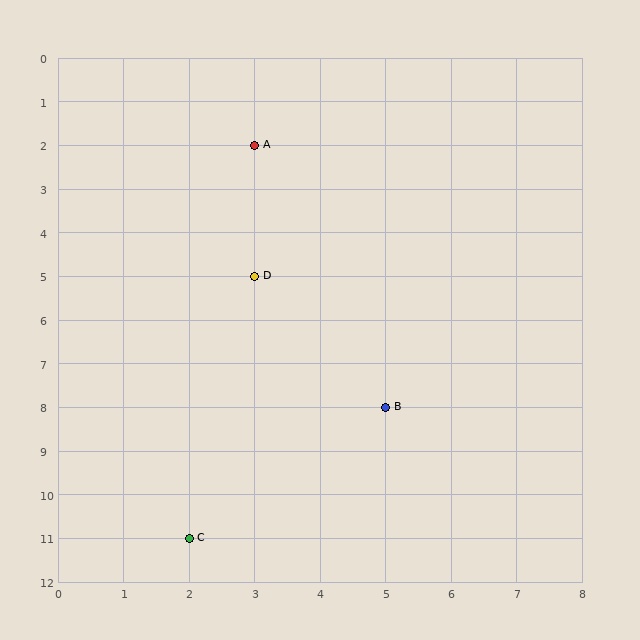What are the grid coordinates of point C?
Point C is at grid coordinates (2, 11).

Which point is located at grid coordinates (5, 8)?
Point B is at (5, 8).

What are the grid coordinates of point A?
Point A is at grid coordinates (3, 2).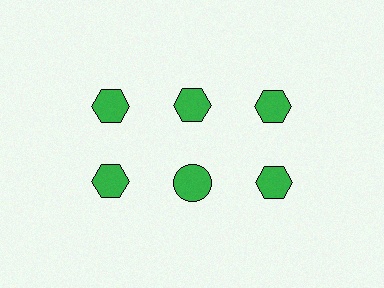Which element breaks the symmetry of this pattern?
The green circle in the second row, second from left column breaks the symmetry. All other shapes are green hexagons.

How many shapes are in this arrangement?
There are 6 shapes arranged in a grid pattern.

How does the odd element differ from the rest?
It has a different shape: circle instead of hexagon.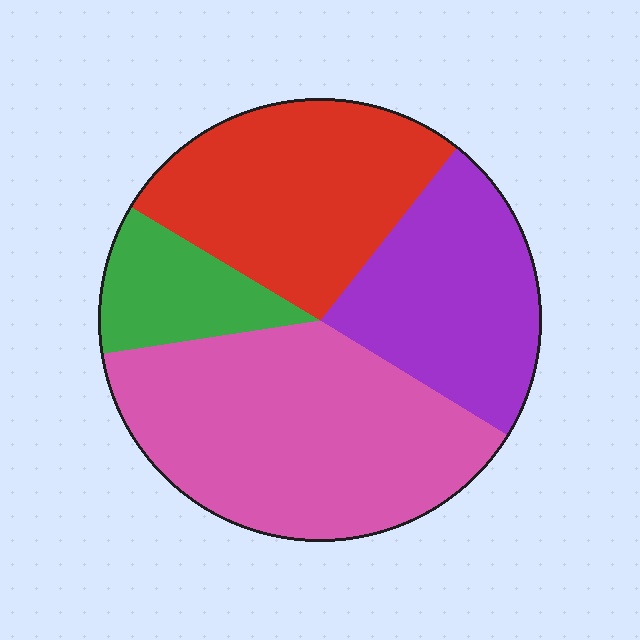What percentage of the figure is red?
Red covers about 25% of the figure.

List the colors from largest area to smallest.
From largest to smallest: pink, red, purple, green.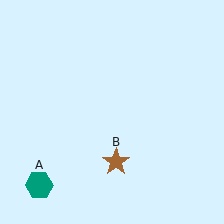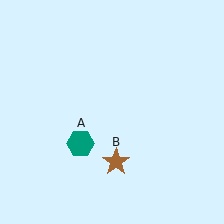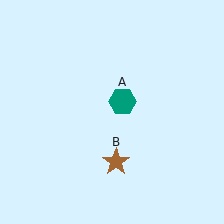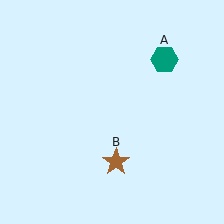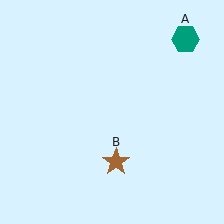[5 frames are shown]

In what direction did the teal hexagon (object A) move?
The teal hexagon (object A) moved up and to the right.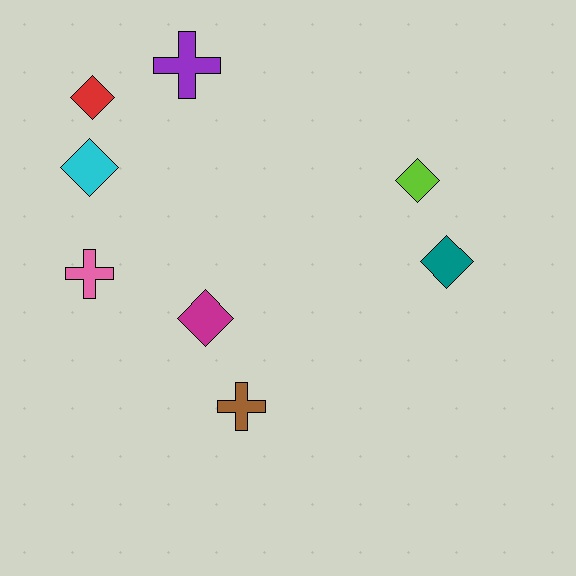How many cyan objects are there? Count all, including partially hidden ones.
There is 1 cyan object.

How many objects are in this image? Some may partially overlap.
There are 8 objects.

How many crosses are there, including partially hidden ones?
There are 3 crosses.